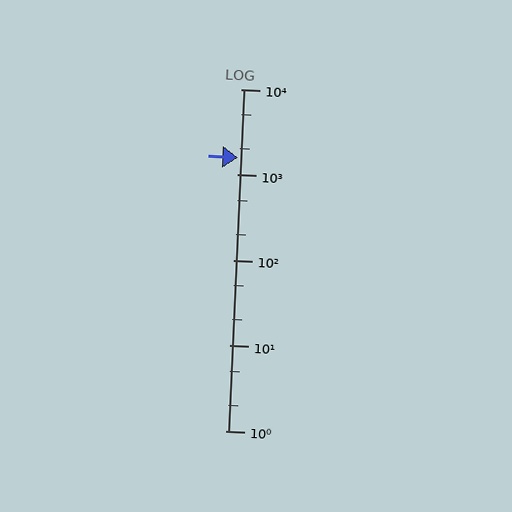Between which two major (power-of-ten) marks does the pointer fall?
The pointer is between 1000 and 10000.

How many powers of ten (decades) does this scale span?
The scale spans 4 decades, from 1 to 10000.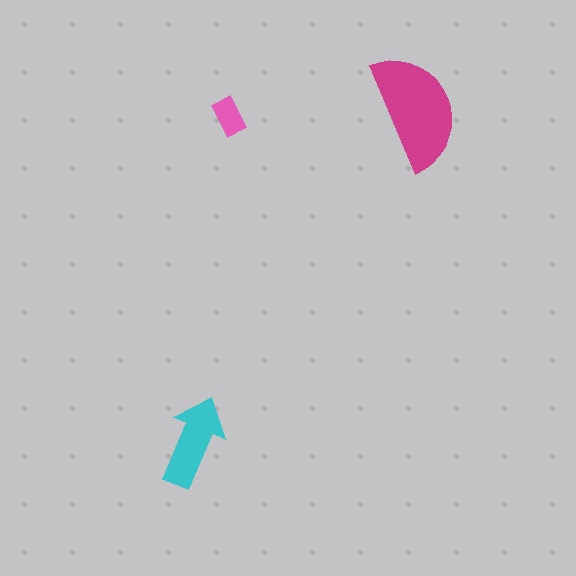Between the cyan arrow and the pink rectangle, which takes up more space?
The cyan arrow.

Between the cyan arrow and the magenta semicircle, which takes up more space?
The magenta semicircle.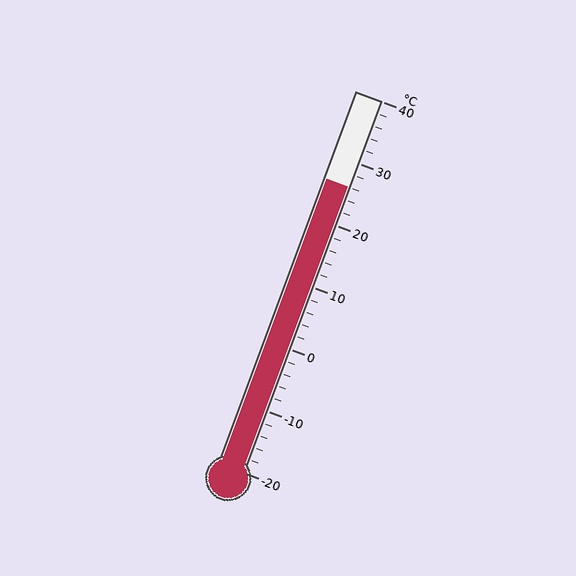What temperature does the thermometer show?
The thermometer shows approximately 26°C.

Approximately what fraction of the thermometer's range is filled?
The thermometer is filled to approximately 75% of its range.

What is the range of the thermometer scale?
The thermometer scale ranges from -20°C to 40°C.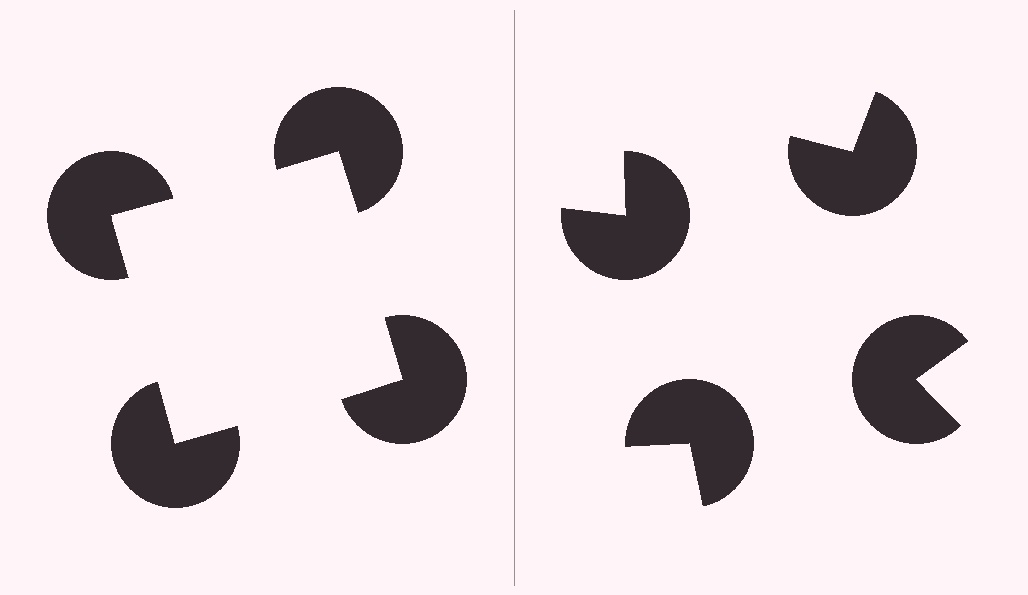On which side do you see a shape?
An illusory square appears on the left side. On the right side the wedge cuts are rotated, so no coherent shape forms.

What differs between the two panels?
The pac-man discs are positioned identically on both sides; only the wedge orientations differ. On the left they align to a square; on the right they are misaligned.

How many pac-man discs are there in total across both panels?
8 — 4 on each side.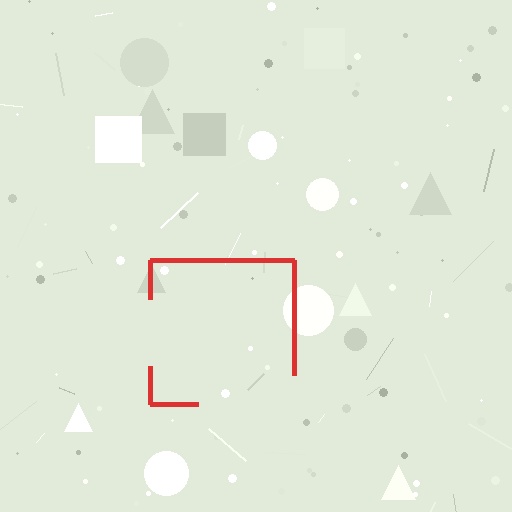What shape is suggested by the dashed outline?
The dashed outline suggests a square.